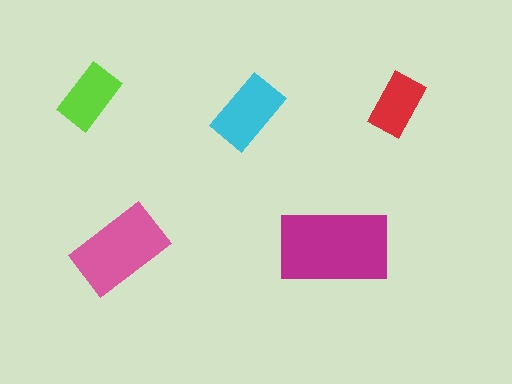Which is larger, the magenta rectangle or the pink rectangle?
The magenta one.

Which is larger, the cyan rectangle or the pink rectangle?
The pink one.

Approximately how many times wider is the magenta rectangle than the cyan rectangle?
About 1.5 times wider.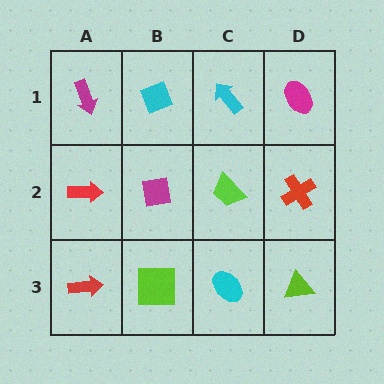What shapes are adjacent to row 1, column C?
A lime trapezoid (row 2, column C), a cyan diamond (row 1, column B), a magenta ellipse (row 1, column D).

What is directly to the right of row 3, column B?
A cyan ellipse.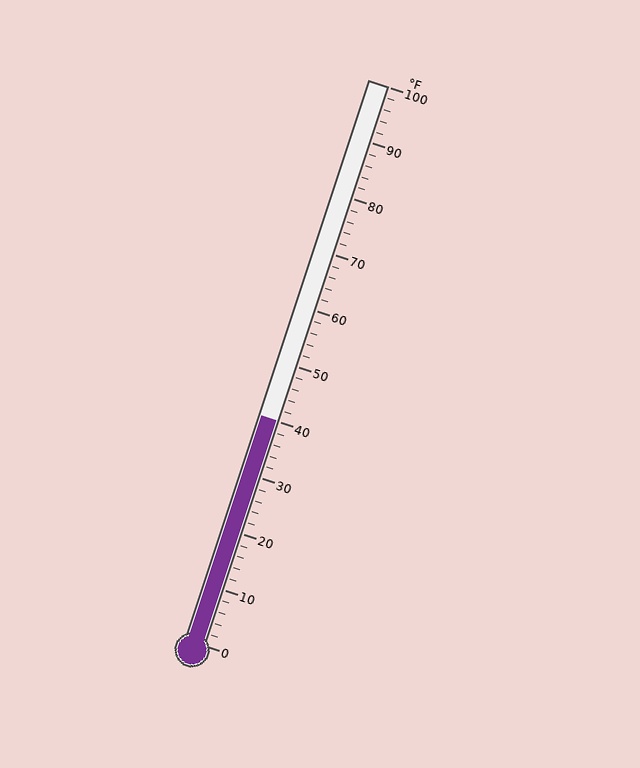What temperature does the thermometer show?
The thermometer shows approximately 40°F.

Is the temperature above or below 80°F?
The temperature is below 80°F.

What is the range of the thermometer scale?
The thermometer scale ranges from 0°F to 100°F.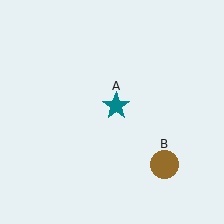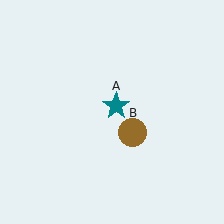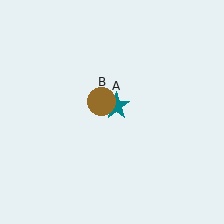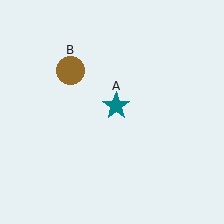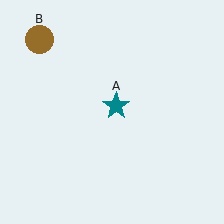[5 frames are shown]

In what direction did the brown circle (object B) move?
The brown circle (object B) moved up and to the left.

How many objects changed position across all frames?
1 object changed position: brown circle (object B).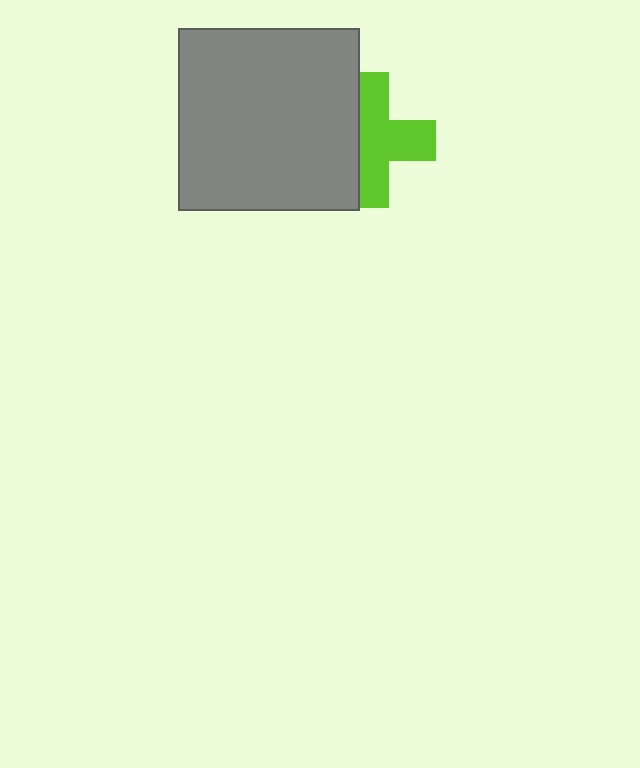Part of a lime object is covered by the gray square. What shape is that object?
It is a cross.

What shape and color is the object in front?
The object in front is a gray square.